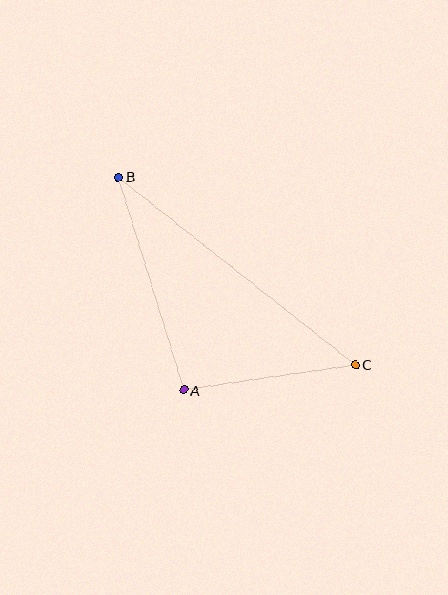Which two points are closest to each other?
Points A and C are closest to each other.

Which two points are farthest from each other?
Points B and C are farthest from each other.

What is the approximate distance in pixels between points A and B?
The distance between A and B is approximately 223 pixels.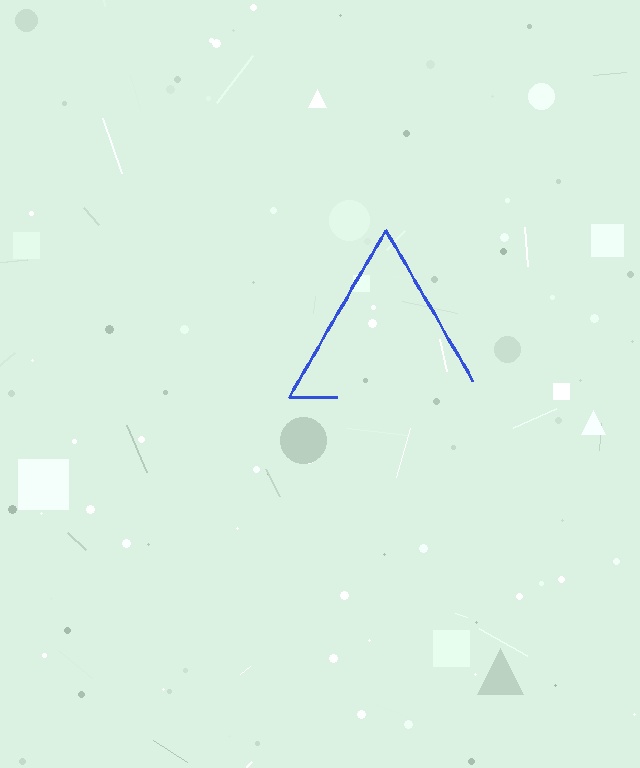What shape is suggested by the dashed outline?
The dashed outline suggests a triangle.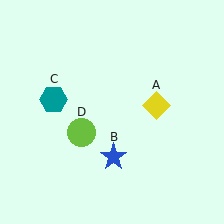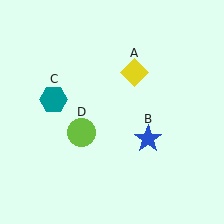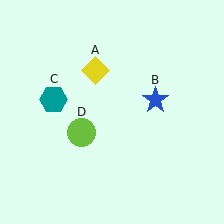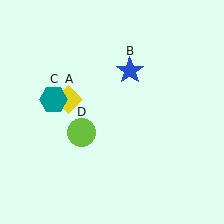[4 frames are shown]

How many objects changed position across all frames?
2 objects changed position: yellow diamond (object A), blue star (object B).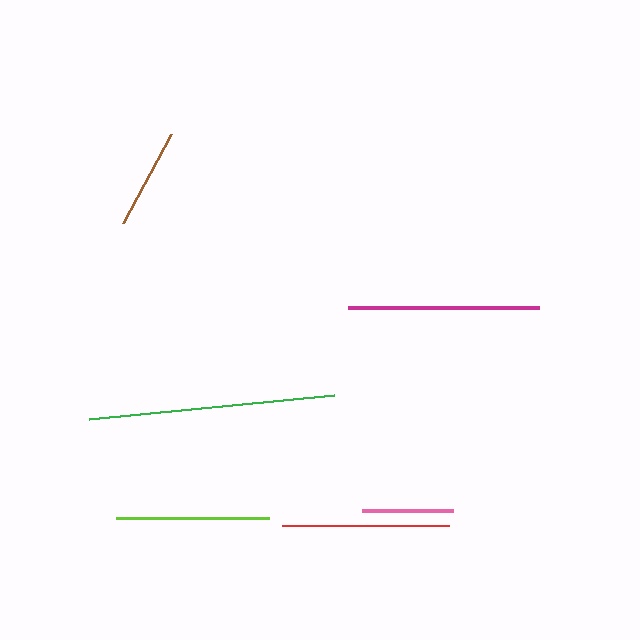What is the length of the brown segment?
The brown segment is approximately 100 pixels long.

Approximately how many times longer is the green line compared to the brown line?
The green line is approximately 2.5 times the length of the brown line.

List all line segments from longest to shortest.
From longest to shortest: green, magenta, red, lime, brown, pink.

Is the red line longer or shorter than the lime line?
The red line is longer than the lime line.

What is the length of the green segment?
The green segment is approximately 247 pixels long.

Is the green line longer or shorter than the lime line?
The green line is longer than the lime line.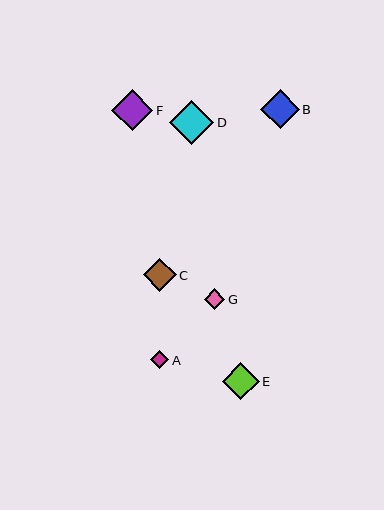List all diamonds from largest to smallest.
From largest to smallest: D, F, B, E, C, G, A.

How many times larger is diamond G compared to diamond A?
Diamond G is approximately 1.1 times the size of diamond A.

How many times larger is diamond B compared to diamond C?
Diamond B is approximately 1.2 times the size of diamond C.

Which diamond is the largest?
Diamond D is the largest with a size of approximately 44 pixels.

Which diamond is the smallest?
Diamond A is the smallest with a size of approximately 19 pixels.